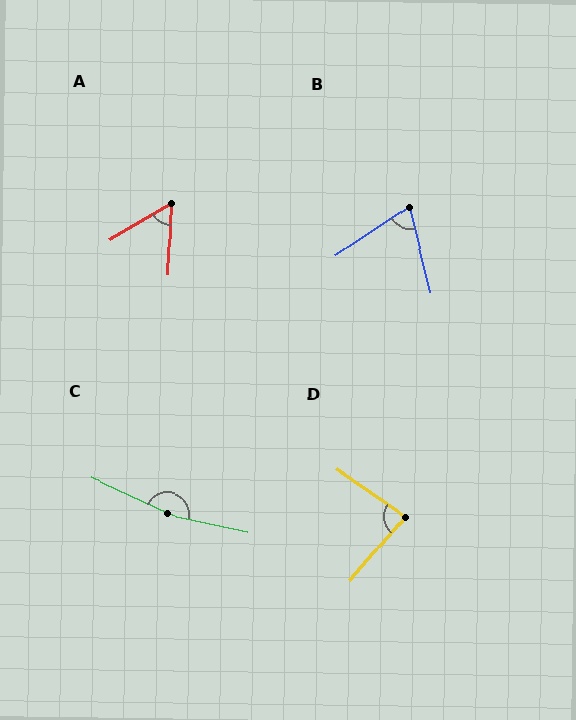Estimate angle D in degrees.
Approximately 84 degrees.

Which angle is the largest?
C, at approximately 168 degrees.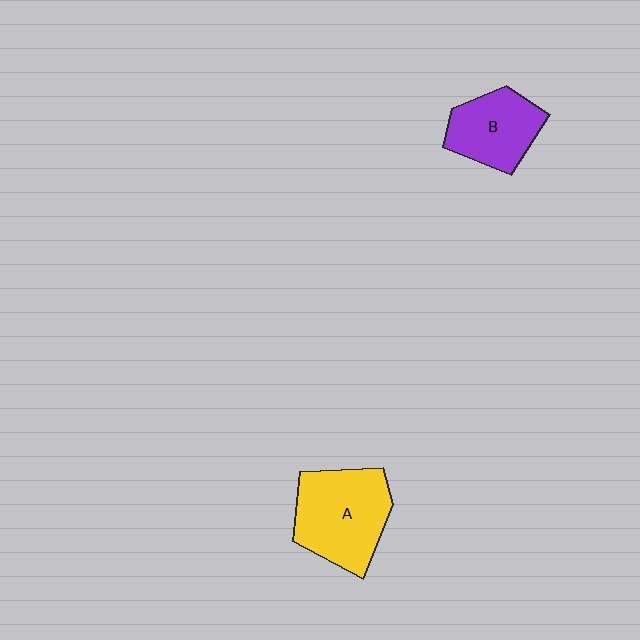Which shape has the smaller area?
Shape B (purple).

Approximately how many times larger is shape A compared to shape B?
Approximately 1.4 times.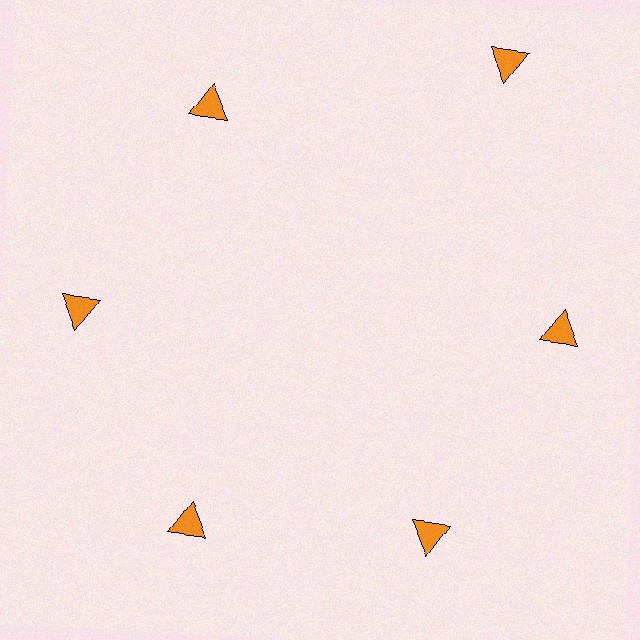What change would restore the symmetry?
The symmetry would be restored by moving it inward, back onto the ring so that all 6 triangles sit at equal angles and equal distance from the center.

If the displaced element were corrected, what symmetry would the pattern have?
It would have 6-fold rotational symmetry — the pattern would map onto itself every 60 degrees.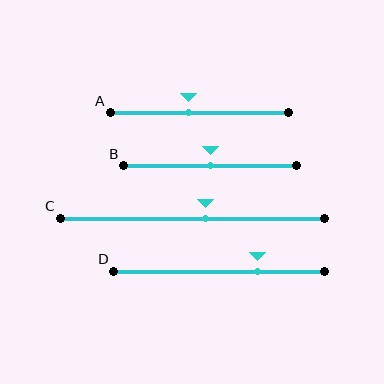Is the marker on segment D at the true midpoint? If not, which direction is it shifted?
No, the marker on segment D is shifted to the right by about 18% of the segment length.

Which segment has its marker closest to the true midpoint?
Segment B has its marker closest to the true midpoint.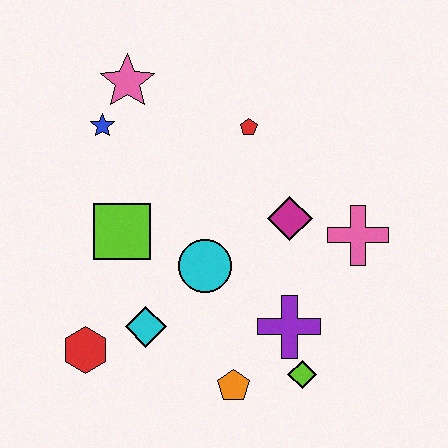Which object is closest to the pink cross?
The magenta diamond is closest to the pink cross.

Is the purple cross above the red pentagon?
No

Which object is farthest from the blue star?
The lime diamond is farthest from the blue star.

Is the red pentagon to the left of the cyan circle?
No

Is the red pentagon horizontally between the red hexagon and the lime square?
No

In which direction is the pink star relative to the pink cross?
The pink star is to the left of the pink cross.